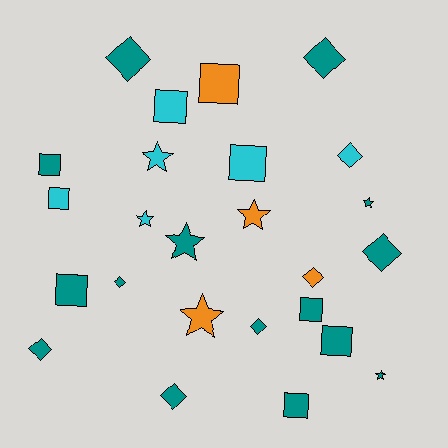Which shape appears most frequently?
Diamond, with 9 objects.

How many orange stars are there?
There are 2 orange stars.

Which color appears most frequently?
Teal, with 15 objects.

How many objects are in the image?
There are 25 objects.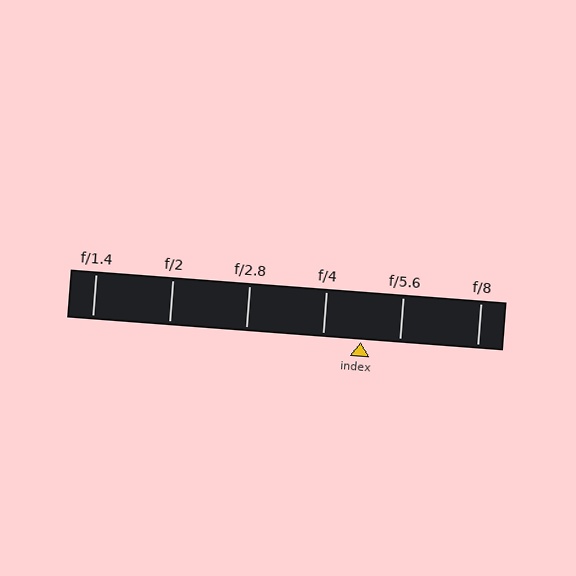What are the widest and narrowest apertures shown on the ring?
The widest aperture shown is f/1.4 and the narrowest is f/8.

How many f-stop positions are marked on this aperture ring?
There are 6 f-stop positions marked.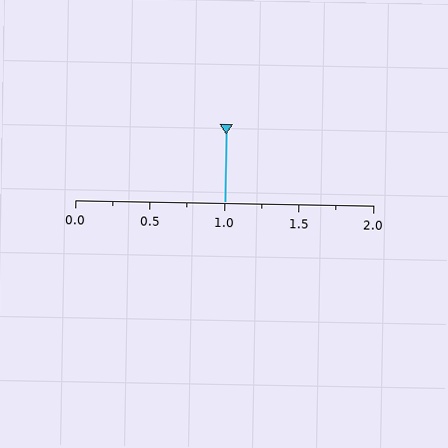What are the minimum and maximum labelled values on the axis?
The axis runs from 0.0 to 2.0.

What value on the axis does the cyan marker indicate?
The marker indicates approximately 1.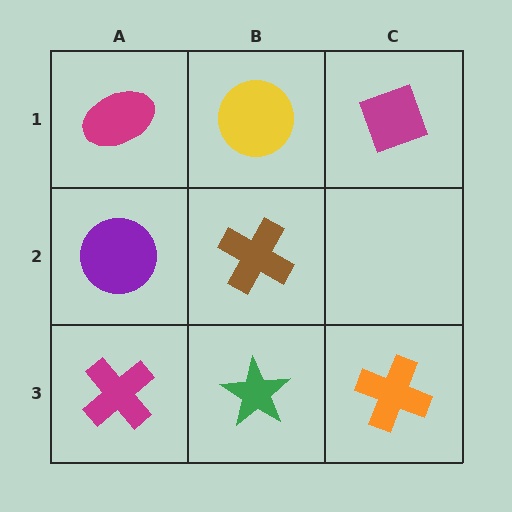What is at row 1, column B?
A yellow circle.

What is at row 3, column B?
A green star.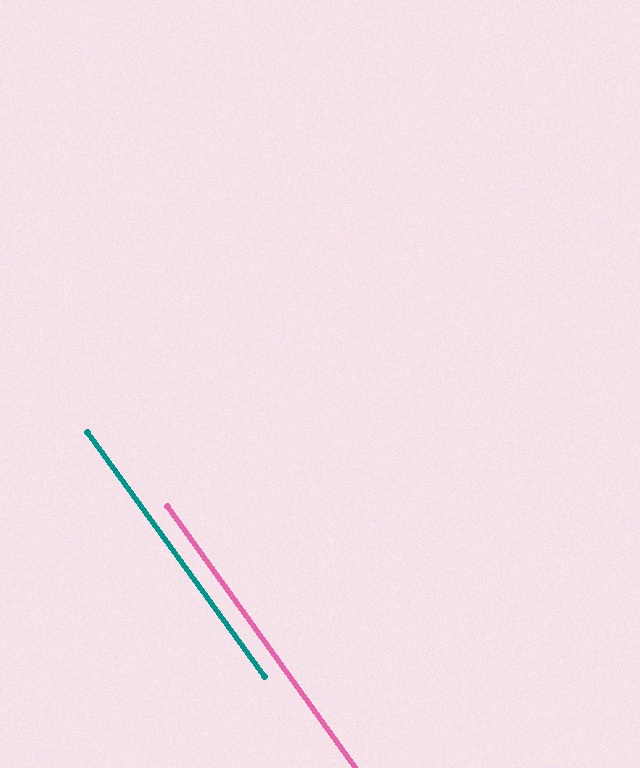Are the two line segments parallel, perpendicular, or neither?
Parallel — their directions differ by only 0.4°.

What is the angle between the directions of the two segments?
Approximately 0 degrees.